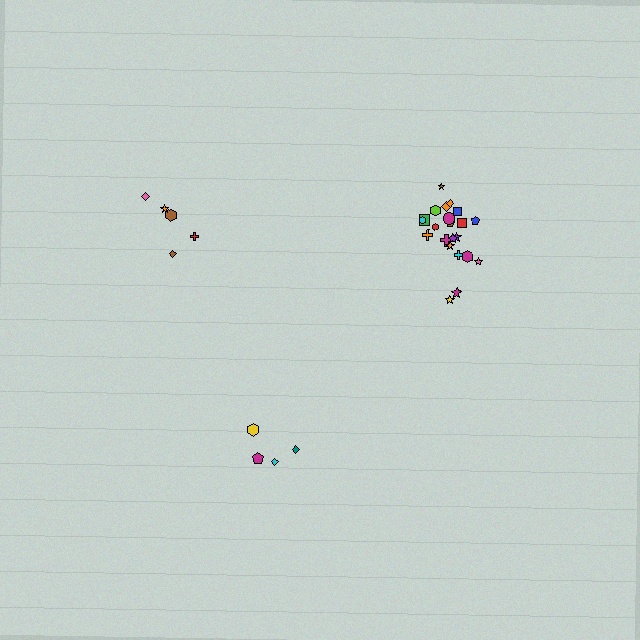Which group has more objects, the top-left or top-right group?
The top-right group.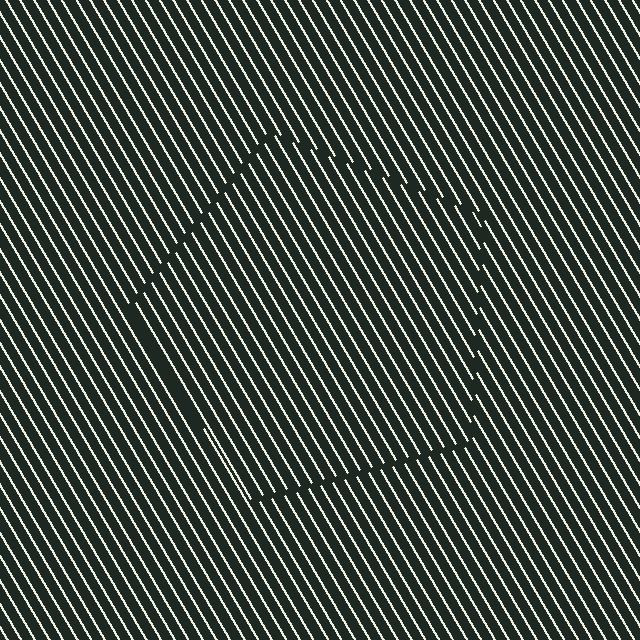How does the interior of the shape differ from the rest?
The interior of the shape contains the same grating, shifted by half a period — the contour is defined by the phase discontinuity where line-ends from the inner and outer gratings abut.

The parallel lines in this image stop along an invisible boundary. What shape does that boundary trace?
An illusory pentagon. The interior of the shape contains the same grating, shifted by half a period — the contour is defined by the phase discontinuity where line-ends from the inner and outer gratings abut.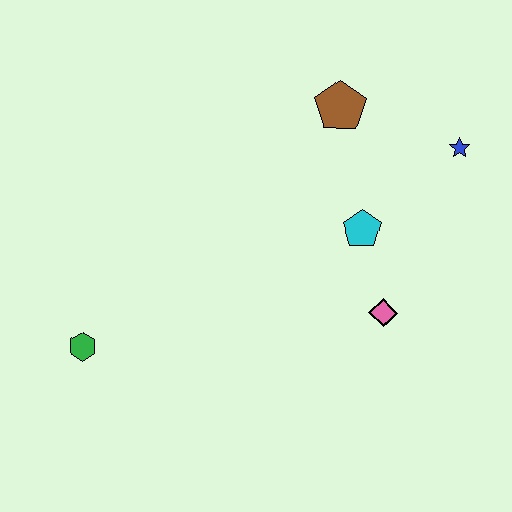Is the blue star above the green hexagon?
Yes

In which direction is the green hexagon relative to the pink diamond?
The green hexagon is to the left of the pink diamond.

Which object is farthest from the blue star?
The green hexagon is farthest from the blue star.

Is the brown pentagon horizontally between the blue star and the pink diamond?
No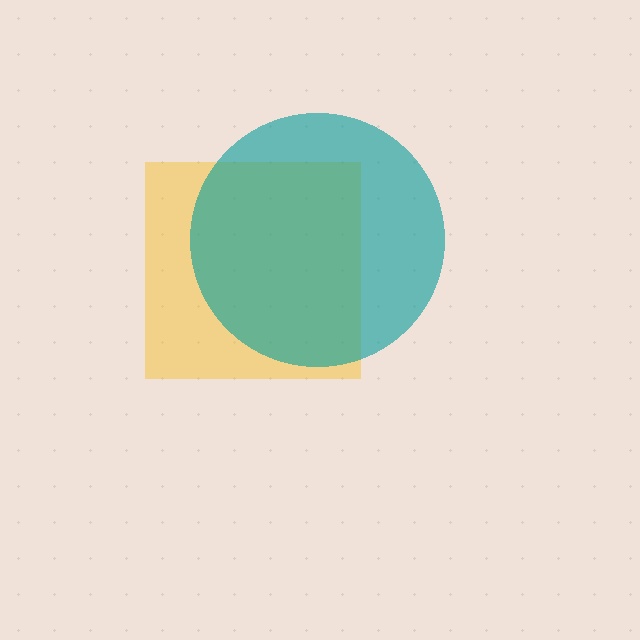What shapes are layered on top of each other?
The layered shapes are: a yellow square, a teal circle.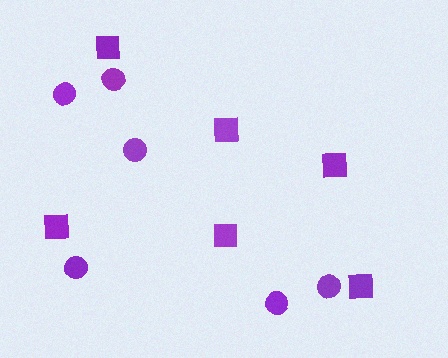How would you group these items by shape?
There are 2 groups: one group of circles (6) and one group of squares (6).